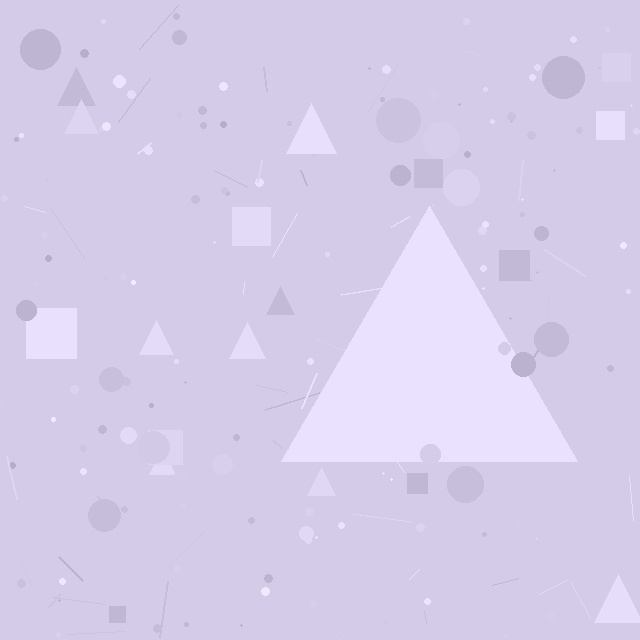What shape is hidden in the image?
A triangle is hidden in the image.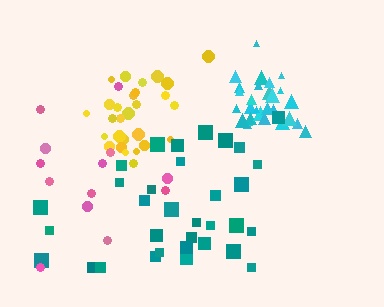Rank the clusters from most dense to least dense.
cyan, yellow, teal, pink.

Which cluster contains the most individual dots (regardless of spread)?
Teal (33).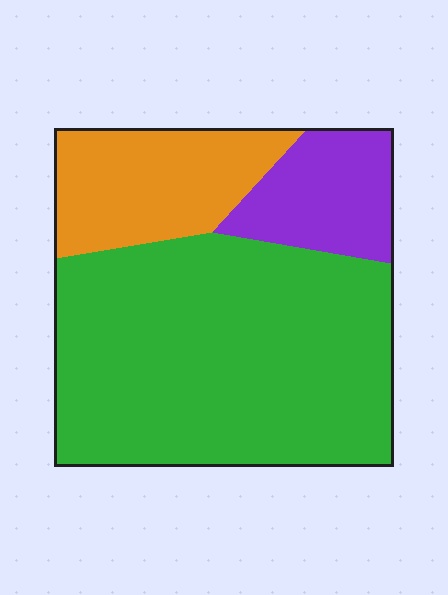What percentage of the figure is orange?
Orange takes up about one fifth (1/5) of the figure.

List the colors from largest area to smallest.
From largest to smallest: green, orange, purple.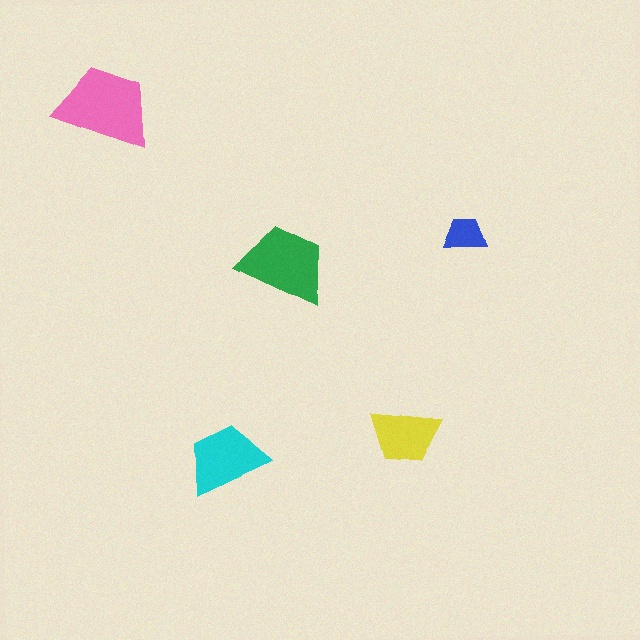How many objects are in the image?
There are 5 objects in the image.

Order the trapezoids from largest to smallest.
the pink one, the green one, the cyan one, the yellow one, the blue one.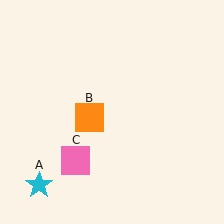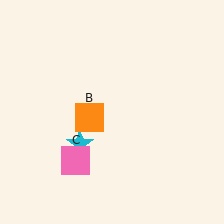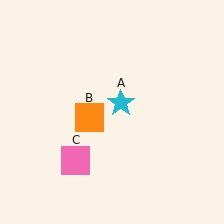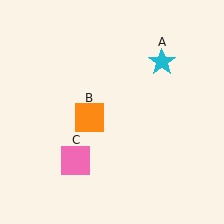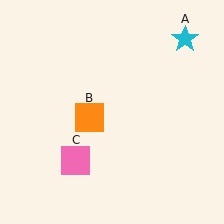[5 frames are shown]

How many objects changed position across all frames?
1 object changed position: cyan star (object A).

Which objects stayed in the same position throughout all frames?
Orange square (object B) and pink square (object C) remained stationary.